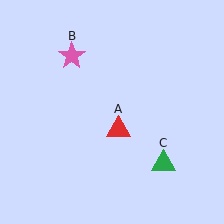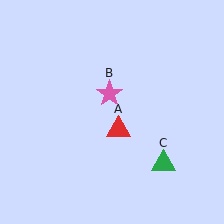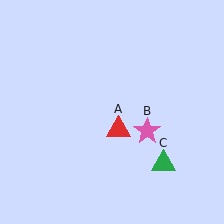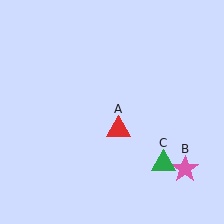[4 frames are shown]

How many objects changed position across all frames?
1 object changed position: pink star (object B).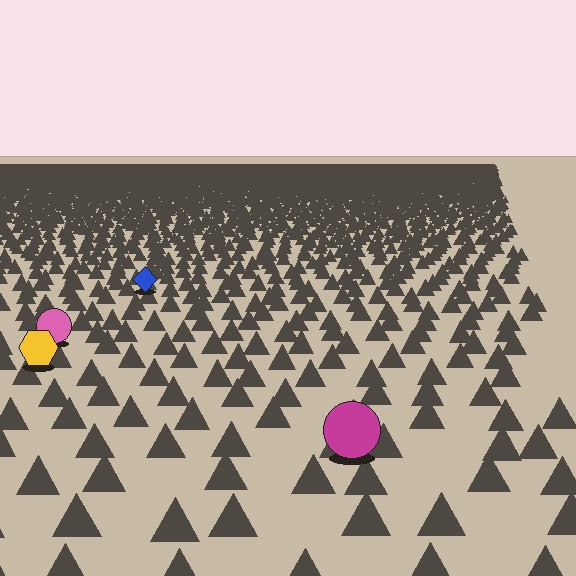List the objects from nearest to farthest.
From nearest to farthest: the magenta circle, the yellow hexagon, the pink circle, the blue diamond.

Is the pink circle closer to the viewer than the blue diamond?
Yes. The pink circle is closer — you can tell from the texture gradient: the ground texture is coarser near it.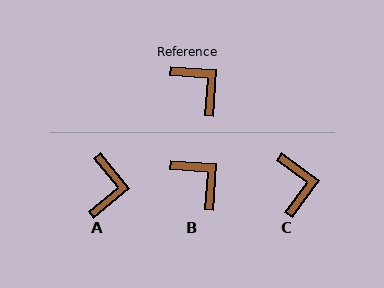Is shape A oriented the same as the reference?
No, it is off by about 47 degrees.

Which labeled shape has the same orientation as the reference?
B.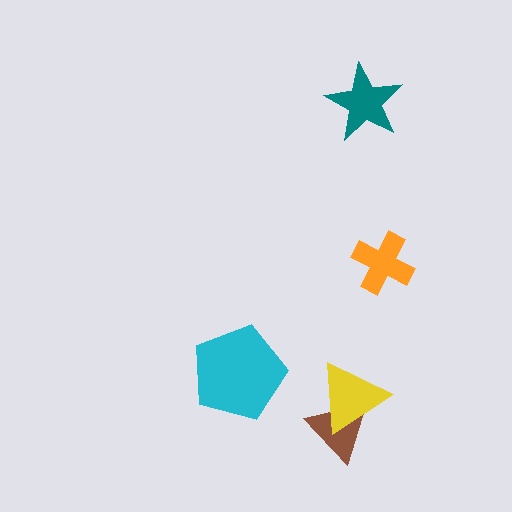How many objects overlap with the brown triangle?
1 object overlaps with the brown triangle.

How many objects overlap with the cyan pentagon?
0 objects overlap with the cyan pentagon.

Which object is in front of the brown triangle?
The yellow triangle is in front of the brown triangle.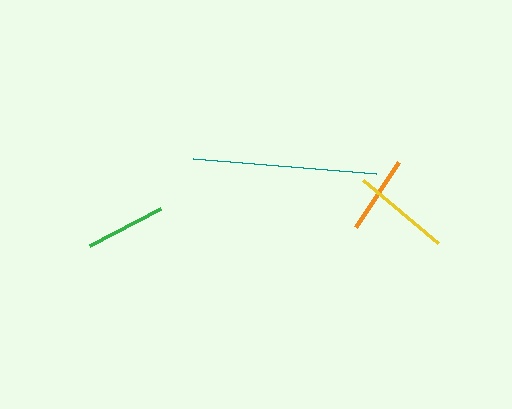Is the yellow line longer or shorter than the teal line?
The teal line is longer than the yellow line.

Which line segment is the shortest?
The orange line is the shortest at approximately 79 pixels.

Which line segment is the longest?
The teal line is the longest at approximately 184 pixels.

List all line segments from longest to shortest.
From longest to shortest: teal, yellow, green, orange.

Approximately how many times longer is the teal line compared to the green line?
The teal line is approximately 2.3 times the length of the green line.